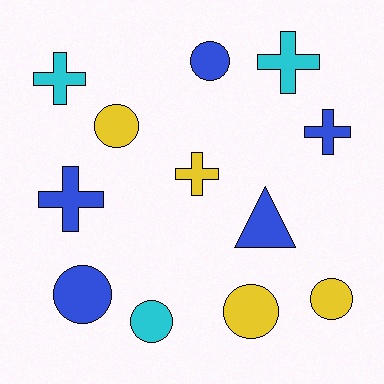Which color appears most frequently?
Blue, with 5 objects.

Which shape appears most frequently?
Circle, with 6 objects.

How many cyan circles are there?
There is 1 cyan circle.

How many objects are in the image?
There are 12 objects.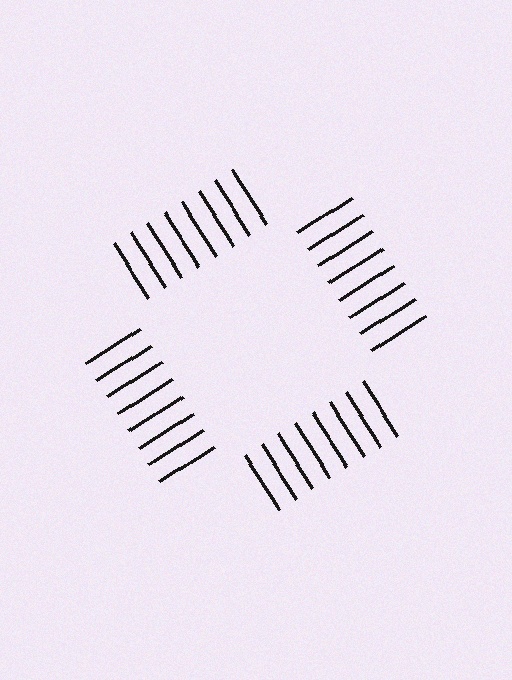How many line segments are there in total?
32 — 8 along each of the 4 edges.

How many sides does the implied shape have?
4 sides — the line-ends trace a square.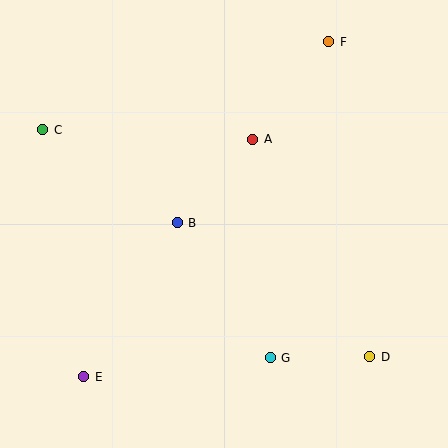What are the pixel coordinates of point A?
Point A is at (253, 139).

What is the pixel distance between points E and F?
The distance between E and F is 415 pixels.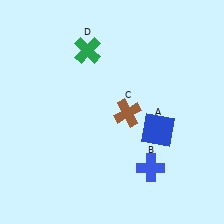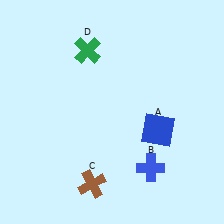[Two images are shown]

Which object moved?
The brown cross (C) moved down.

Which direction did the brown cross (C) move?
The brown cross (C) moved down.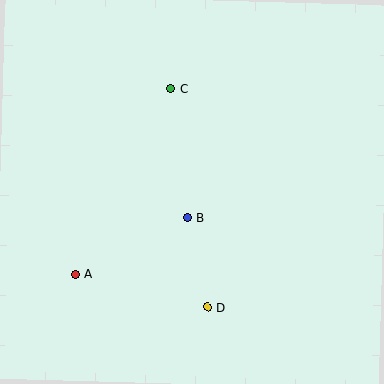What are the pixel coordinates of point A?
Point A is at (75, 274).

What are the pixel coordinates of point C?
Point C is at (171, 89).